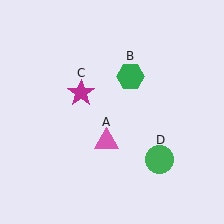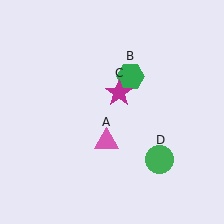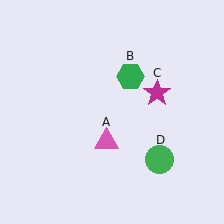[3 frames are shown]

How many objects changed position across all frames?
1 object changed position: magenta star (object C).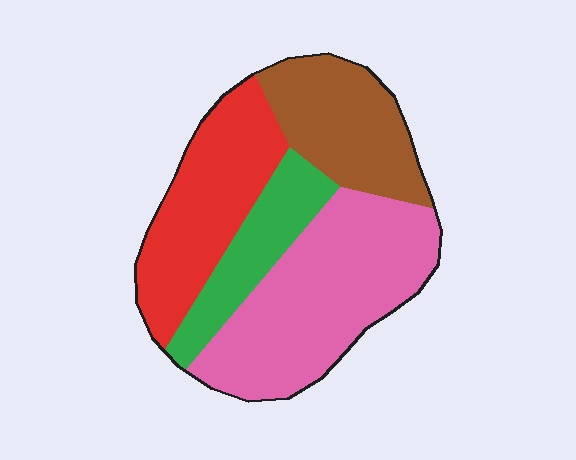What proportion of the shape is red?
Red covers roughly 25% of the shape.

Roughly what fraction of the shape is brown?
Brown takes up about one fifth (1/5) of the shape.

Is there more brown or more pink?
Pink.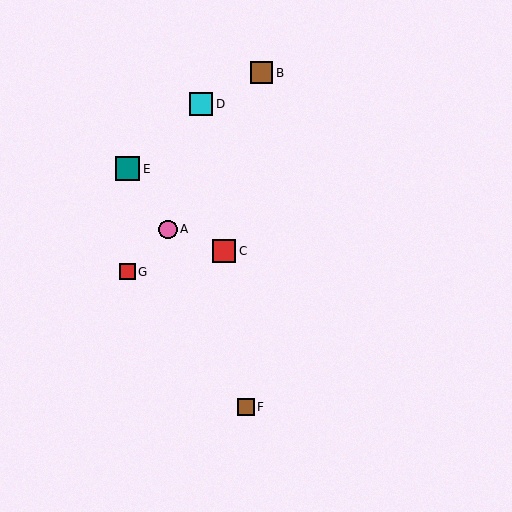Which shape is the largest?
The teal square (labeled E) is the largest.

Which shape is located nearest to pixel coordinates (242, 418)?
The brown square (labeled F) at (246, 407) is nearest to that location.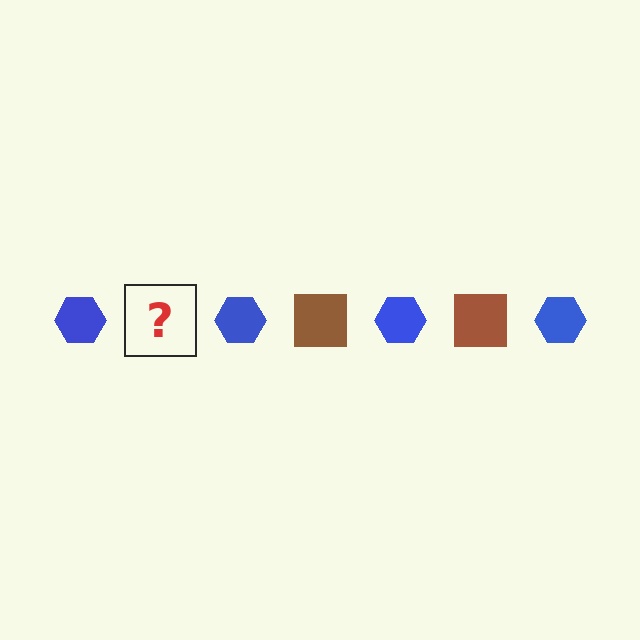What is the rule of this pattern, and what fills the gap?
The rule is that the pattern alternates between blue hexagon and brown square. The gap should be filled with a brown square.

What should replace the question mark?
The question mark should be replaced with a brown square.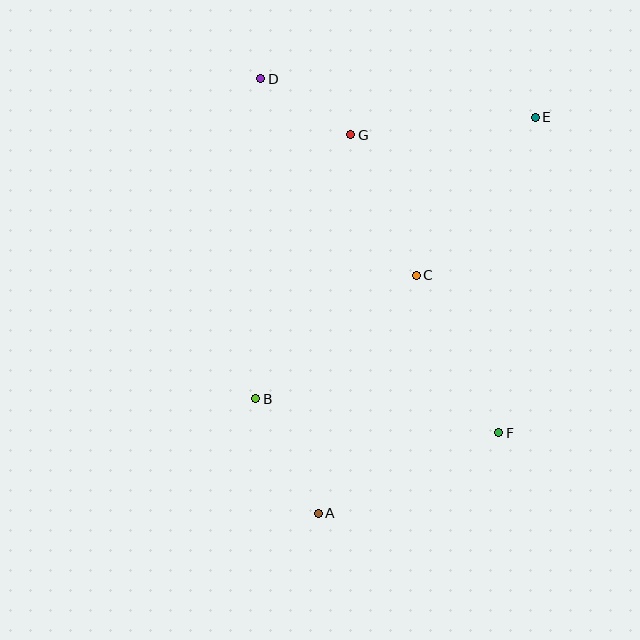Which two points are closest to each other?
Points D and G are closest to each other.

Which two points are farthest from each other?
Points A and E are farthest from each other.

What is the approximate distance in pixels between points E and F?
The distance between E and F is approximately 317 pixels.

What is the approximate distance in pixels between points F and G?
The distance between F and G is approximately 333 pixels.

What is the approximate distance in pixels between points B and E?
The distance between B and E is approximately 397 pixels.